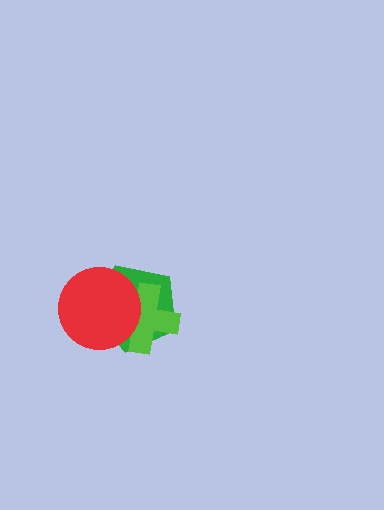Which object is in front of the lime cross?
The red circle is in front of the lime cross.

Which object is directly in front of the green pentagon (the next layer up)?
The lime cross is directly in front of the green pentagon.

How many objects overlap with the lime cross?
2 objects overlap with the lime cross.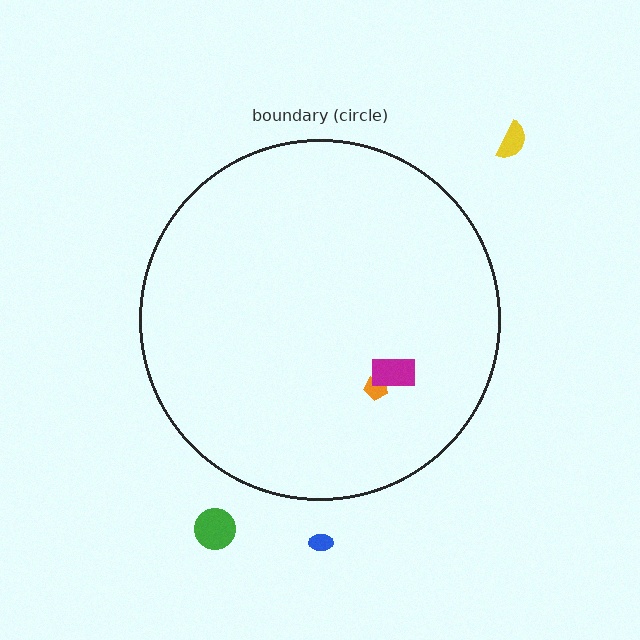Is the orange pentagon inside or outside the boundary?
Inside.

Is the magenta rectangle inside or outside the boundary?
Inside.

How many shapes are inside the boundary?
2 inside, 3 outside.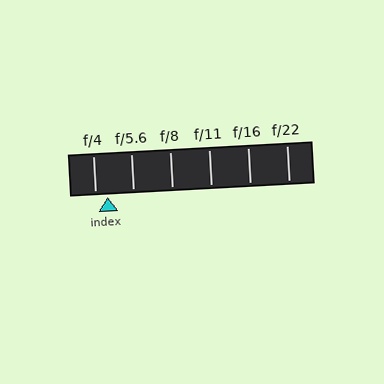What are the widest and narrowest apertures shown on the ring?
The widest aperture shown is f/4 and the narrowest is f/22.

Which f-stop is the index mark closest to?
The index mark is closest to f/4.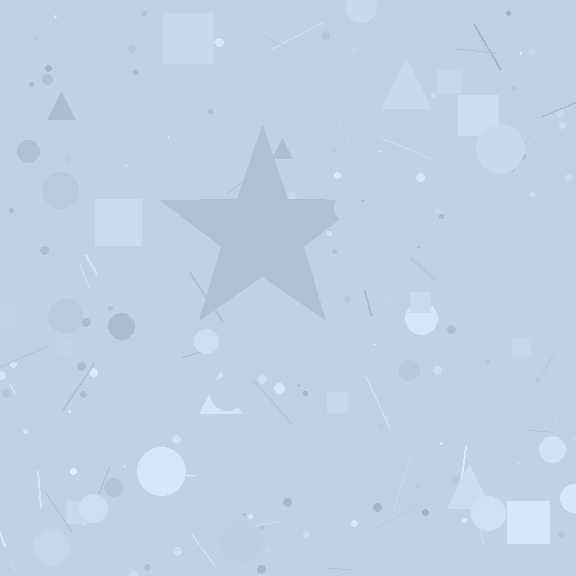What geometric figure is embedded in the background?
A star is embedded in the background.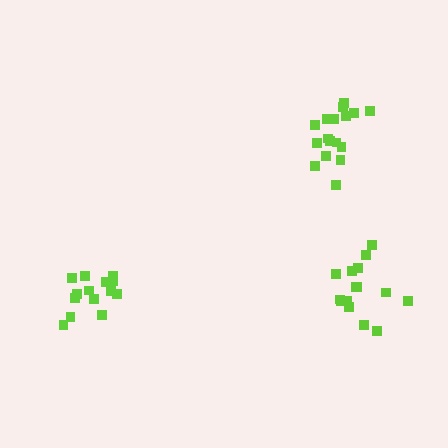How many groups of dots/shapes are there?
There are 3 groups.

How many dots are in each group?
Group 1: 15 dots, Group 2: 17 dots, Group 3: 14 dots (46 total).